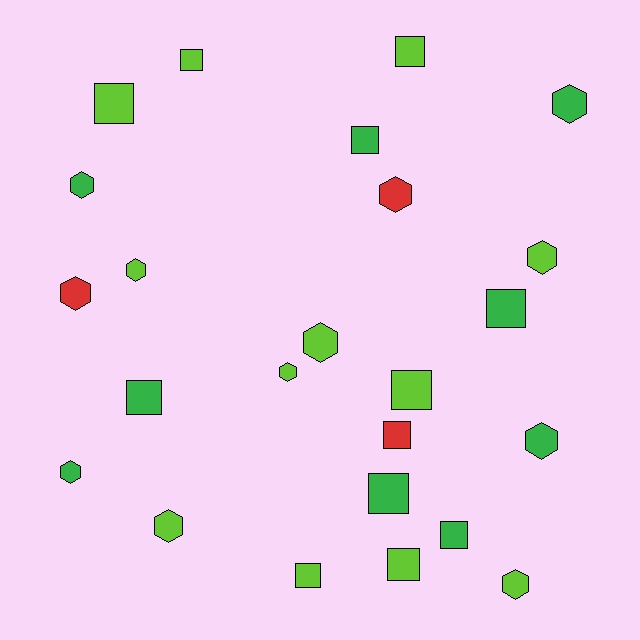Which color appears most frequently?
Lime, with 12 objects.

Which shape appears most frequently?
Hexagon, with 12 objects.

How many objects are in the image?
There are 24 objects.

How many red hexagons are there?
There are 2 red hexagons.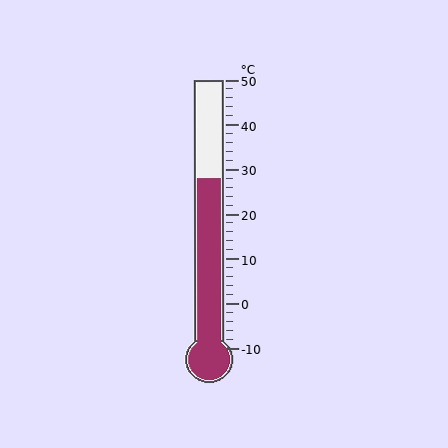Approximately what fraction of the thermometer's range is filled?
The thermometer is filled to approximately 65% of its range.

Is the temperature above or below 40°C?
The temperature is below 40°C.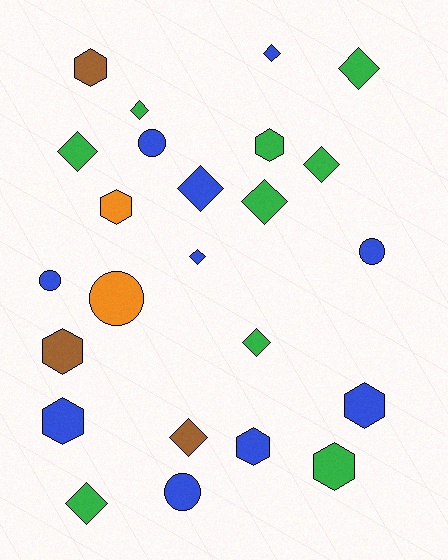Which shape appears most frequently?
Diamond, with 11 objects.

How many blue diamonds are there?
There are 3 blue diamonds.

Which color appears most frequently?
Blue, with 10 objects.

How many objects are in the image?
There are 24 objects.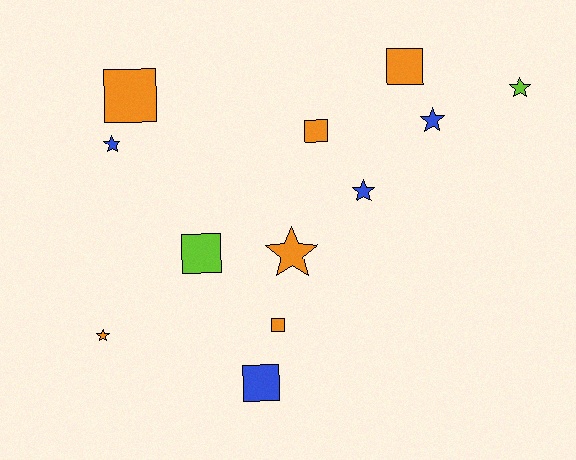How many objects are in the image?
There are 12 objects.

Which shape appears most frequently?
Star, with 6 objects.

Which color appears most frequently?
Orange, with 6 objects.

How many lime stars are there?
There is 1 lime star.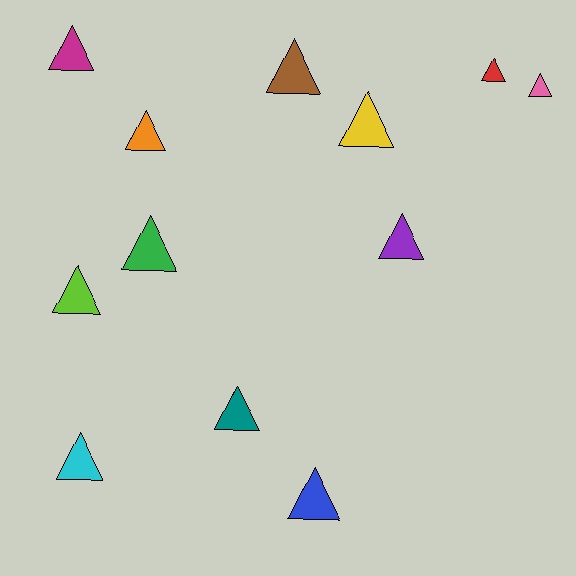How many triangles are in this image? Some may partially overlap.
There are 12 triangles.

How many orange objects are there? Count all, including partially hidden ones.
There is 1 orange object.